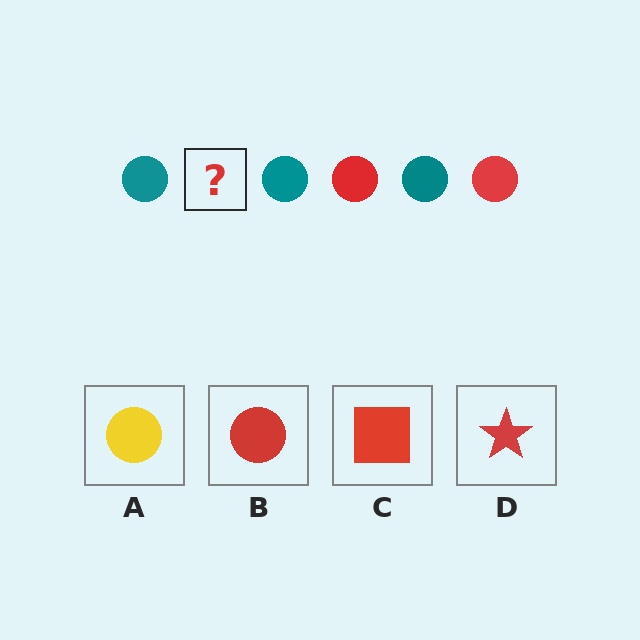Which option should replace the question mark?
Option B.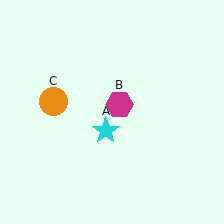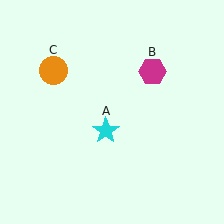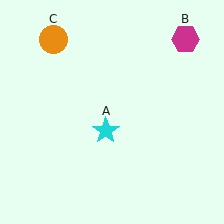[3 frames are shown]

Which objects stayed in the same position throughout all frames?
Cyan star (object A) remained stationary.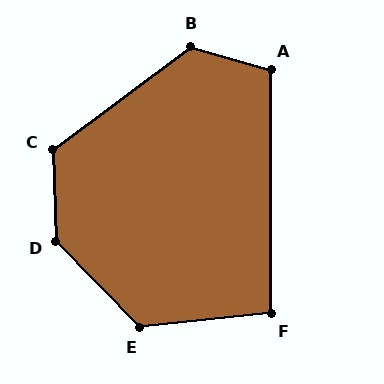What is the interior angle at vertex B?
Approximately 127 degrees (obtuse).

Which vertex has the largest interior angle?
D, at approximately 137 degrees.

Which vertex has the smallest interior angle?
F, at approximately 96 degrees.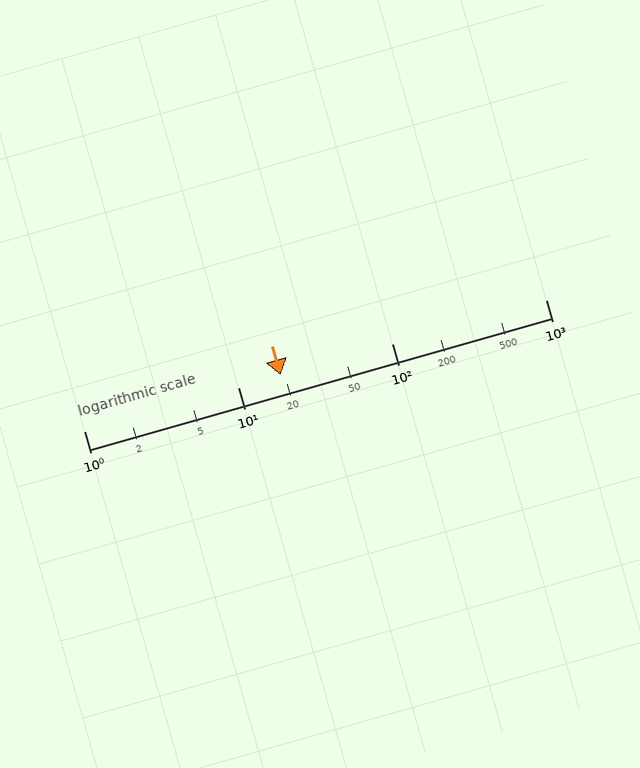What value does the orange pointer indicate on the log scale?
The pointer indicates approximately 19.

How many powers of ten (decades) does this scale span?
The scale spans 3 decades, from 1 to 1000.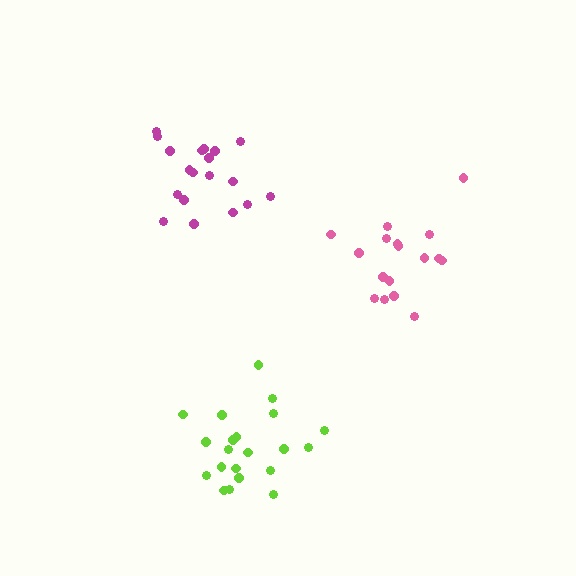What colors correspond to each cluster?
The clusters are colored: lime, magenta, pink.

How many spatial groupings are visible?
There are 3 spatial groupings.